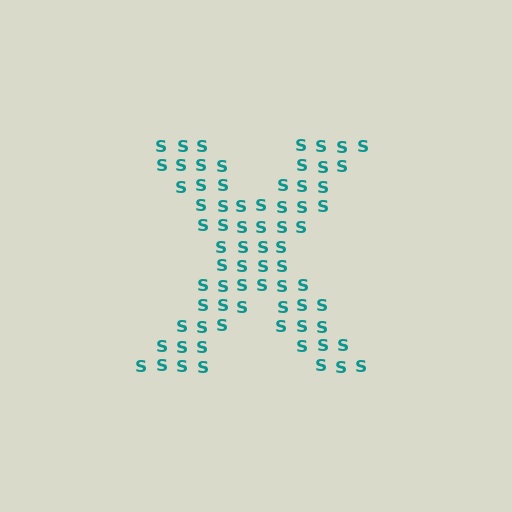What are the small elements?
The small elements are letter S's.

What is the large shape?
The large shape is the letter X.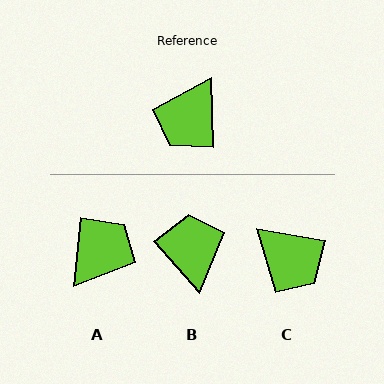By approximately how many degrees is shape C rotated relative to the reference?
Approximately 78 degrees counter-clockwise.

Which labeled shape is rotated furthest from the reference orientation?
A, about 173 degrees away.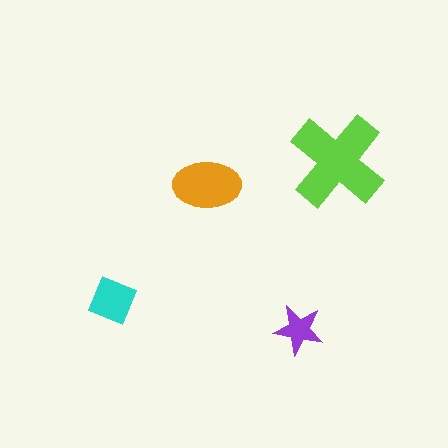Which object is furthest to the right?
The lime cross is rightmost.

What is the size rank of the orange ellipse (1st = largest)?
2nd.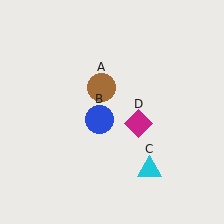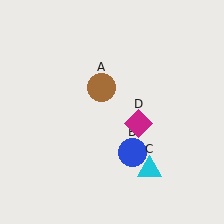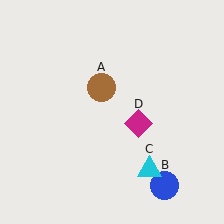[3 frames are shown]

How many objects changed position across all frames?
1 object changed position: blue circle (object B).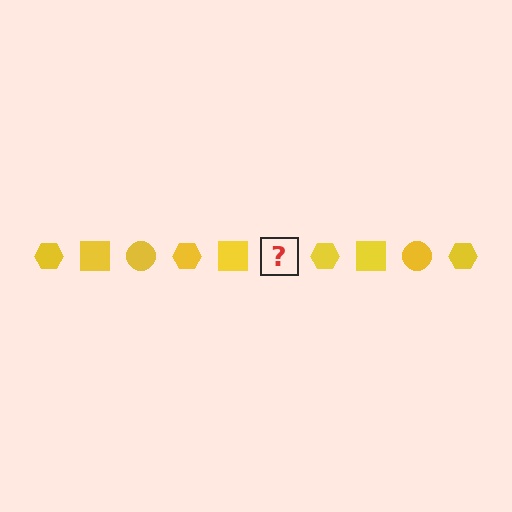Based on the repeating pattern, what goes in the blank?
The blank should be a yellow circle.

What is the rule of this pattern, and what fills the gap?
The rule is that the pattern cycles through hexagon, square, circle shapes in yellow. The gap should be filled with a yellow circle.